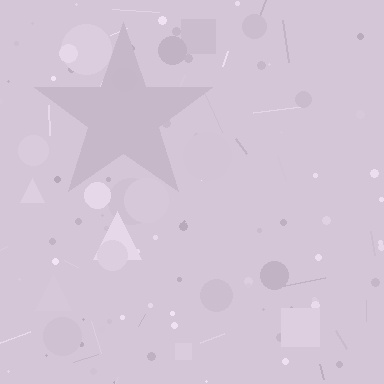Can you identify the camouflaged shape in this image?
The camouflaged shape is a star.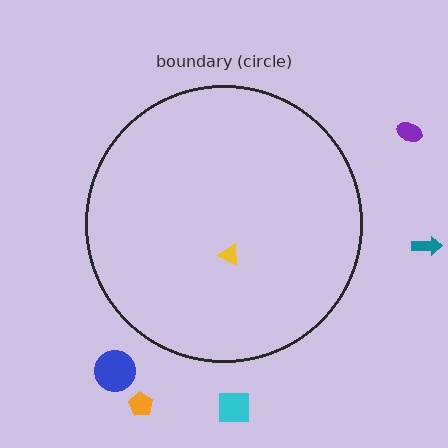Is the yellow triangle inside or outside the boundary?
Inside.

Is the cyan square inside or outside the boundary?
Outside.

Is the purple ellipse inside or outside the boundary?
Outside.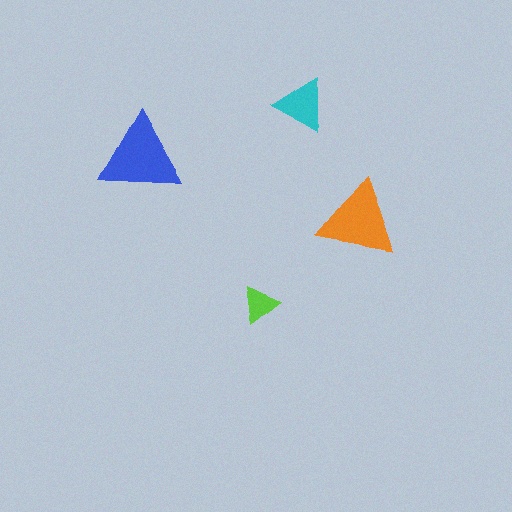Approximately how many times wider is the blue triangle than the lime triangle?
About 2 times wider.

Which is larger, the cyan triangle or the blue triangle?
The blue one.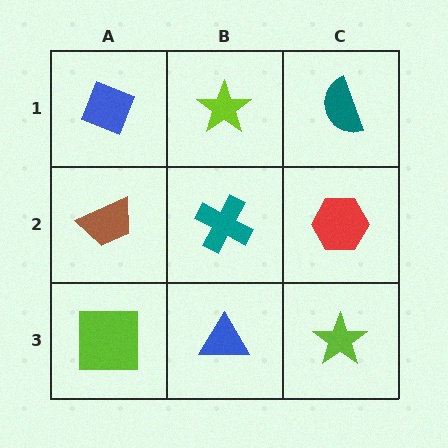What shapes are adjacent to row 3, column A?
A brown trapezoid (row 2, column A), a blue triangle (row 3, column B).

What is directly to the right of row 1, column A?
A lime star.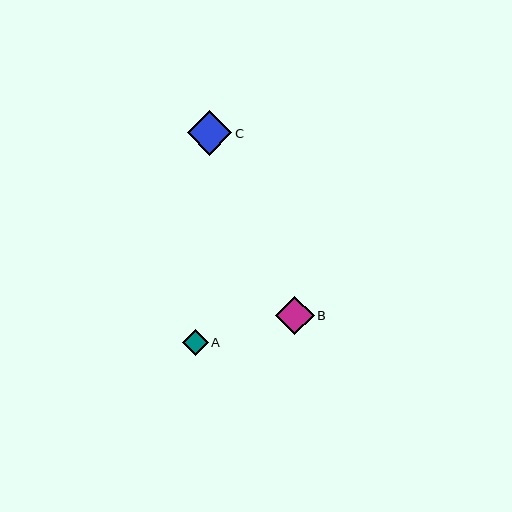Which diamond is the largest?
Diamond C is the largest with a size of approximately 45 pixels.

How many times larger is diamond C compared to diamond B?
Diamond C is approximately 1.2 times the size of diamond B.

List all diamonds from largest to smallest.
From largest to smallest: C, B, A.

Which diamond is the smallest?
Diamond A is the smallest with a size of approximately 26 pixels.